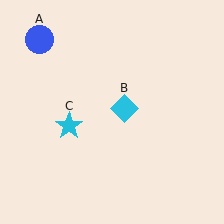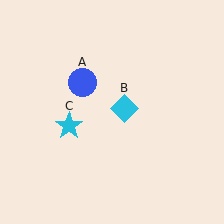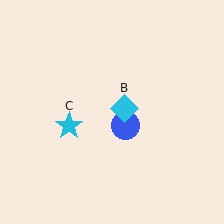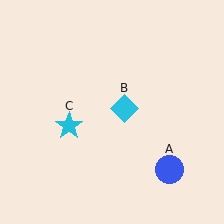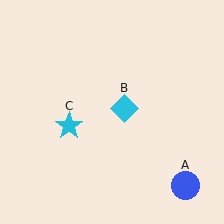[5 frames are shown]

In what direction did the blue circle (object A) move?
The blue circle (object A) moved down and to the right.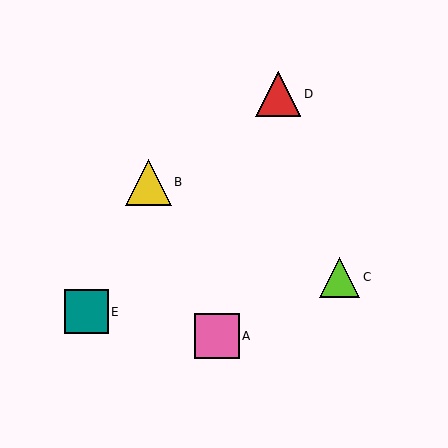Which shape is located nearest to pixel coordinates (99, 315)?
The teal square (labeled E) at (86, 312) is nearest to that location.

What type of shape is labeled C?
Shape C is a lime triangle.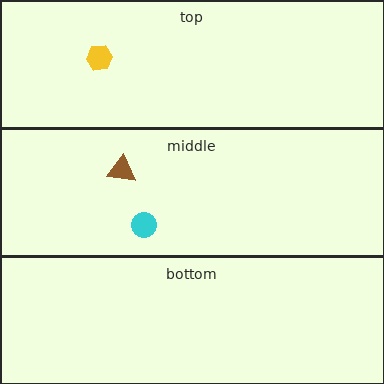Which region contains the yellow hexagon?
The top region.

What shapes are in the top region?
The yellow hexagon.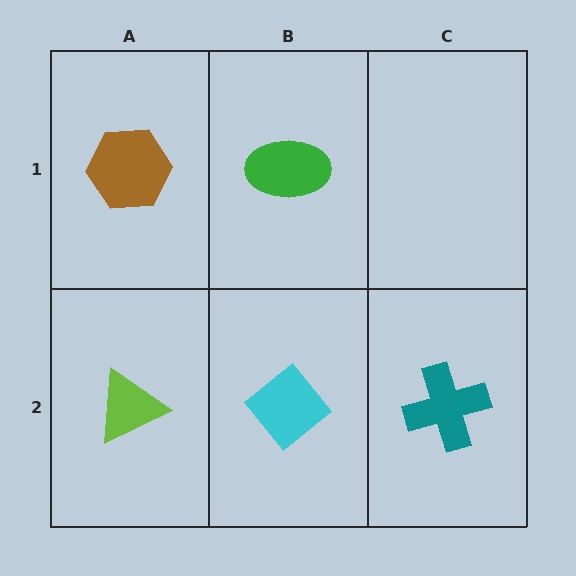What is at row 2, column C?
A teal cross.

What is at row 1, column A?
A brown hexagon.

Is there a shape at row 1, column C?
No, that cell is empty.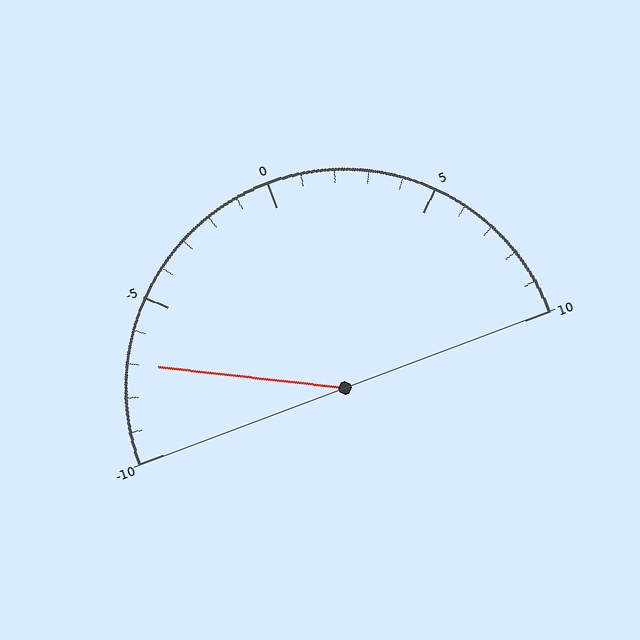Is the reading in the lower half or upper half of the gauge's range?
The reading is in the lower half of the range (-10 to 10).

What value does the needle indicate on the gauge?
The needle indicates approximately -7.